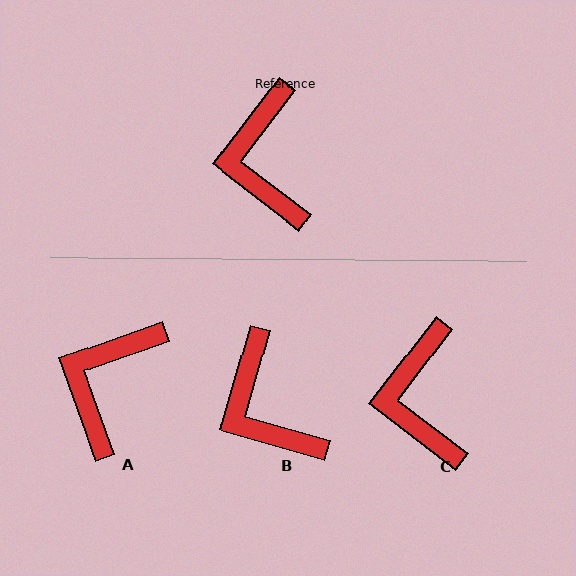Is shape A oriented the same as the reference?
No, it is off by about 33 degrees.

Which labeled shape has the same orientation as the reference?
C.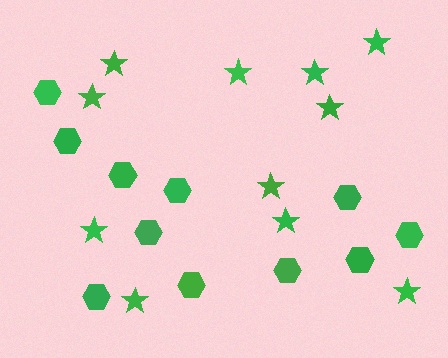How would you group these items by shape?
There are 2 groups: one group of hexagons (11) and one group of stars (11).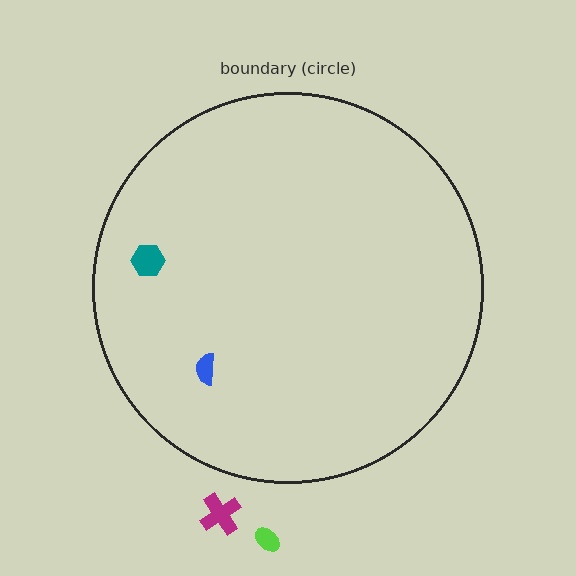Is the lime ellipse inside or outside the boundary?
Outside.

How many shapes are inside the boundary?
2 inside, 2 outside.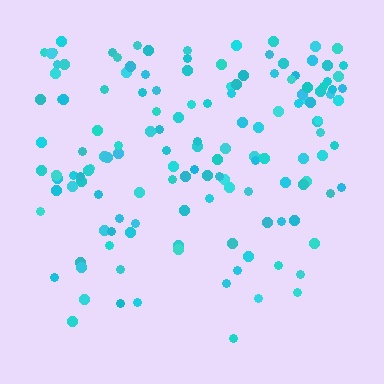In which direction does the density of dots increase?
From bottom to top, with the top side densest.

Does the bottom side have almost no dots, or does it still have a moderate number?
Still a moderate number, just noticeably fewer than the top.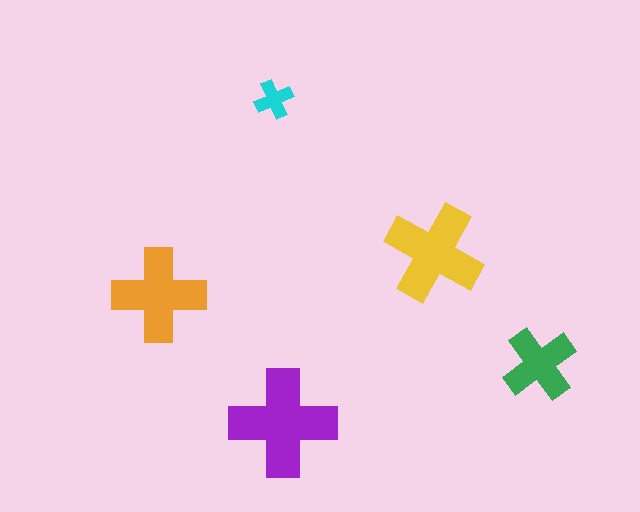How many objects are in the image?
There are 5 objects in the image.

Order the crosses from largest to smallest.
the purple one, the yellow one, the orange one, the green one, the cyan one.